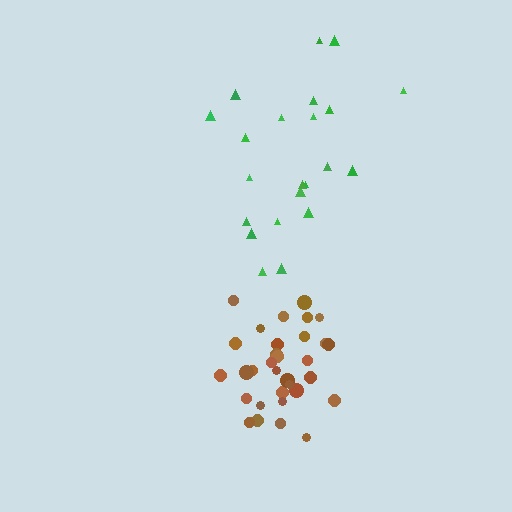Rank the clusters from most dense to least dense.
brown, green.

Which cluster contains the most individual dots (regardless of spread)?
Brown (32).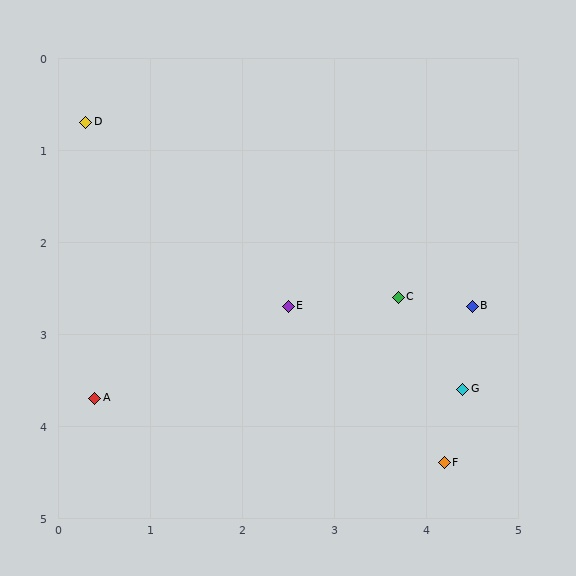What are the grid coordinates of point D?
Point D is at approximately (0.3, 0.7).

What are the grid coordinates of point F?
Point F is at approximately (4.2, 4.4).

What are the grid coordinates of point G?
Point G is at approximately (4.4, 3.6).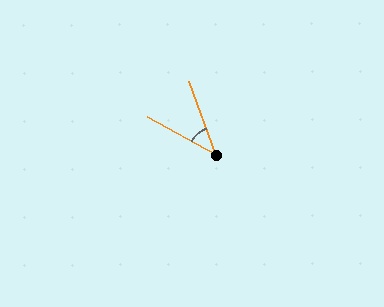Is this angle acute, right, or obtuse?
It is acute.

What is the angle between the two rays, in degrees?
Approximately 41 degrees.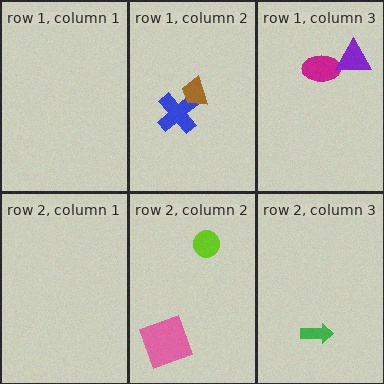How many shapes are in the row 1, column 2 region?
2.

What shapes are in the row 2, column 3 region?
The green arrow.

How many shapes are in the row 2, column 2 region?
2.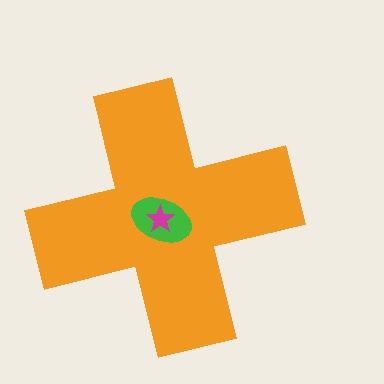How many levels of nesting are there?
3.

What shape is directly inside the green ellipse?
The magenta star.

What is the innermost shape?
The magenta star.